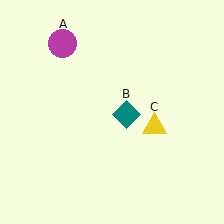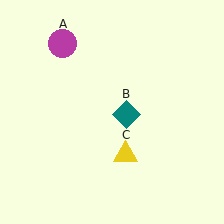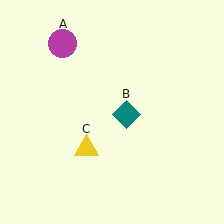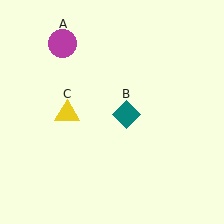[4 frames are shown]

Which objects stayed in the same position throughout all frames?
Magenta circle (object A) and teal diamond (object B) remained stationary.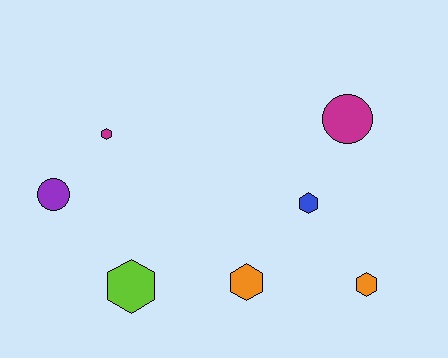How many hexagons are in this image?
There are 5 hexagons.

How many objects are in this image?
There are 7 objects.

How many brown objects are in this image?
There are no brown objects.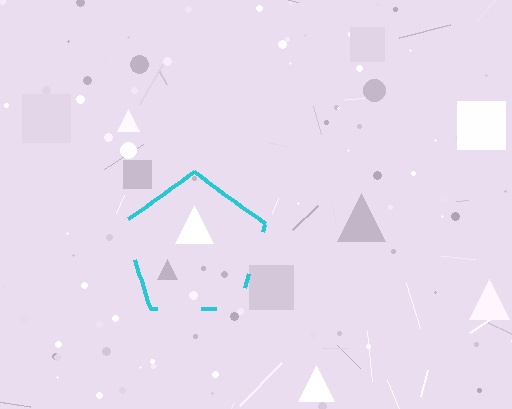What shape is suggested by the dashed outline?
The dashed outline suggests a pentagon.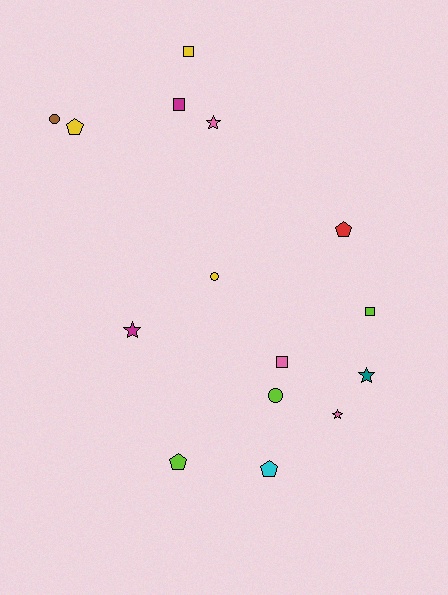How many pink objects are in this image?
There are 3 pink objects.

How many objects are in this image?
There are 15 objects.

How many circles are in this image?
There are 3 circles.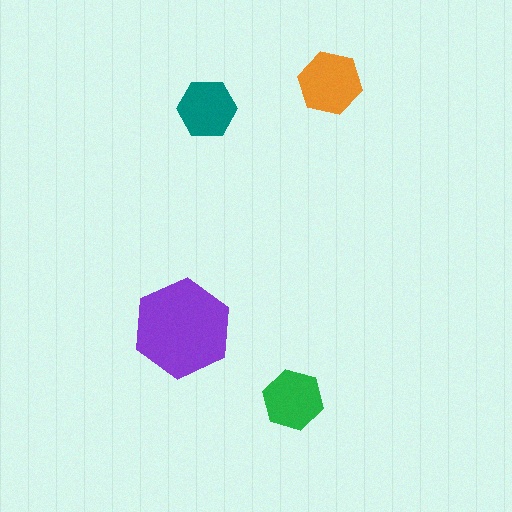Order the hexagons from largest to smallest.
the purple one, the orange one, the green one, the teal one.